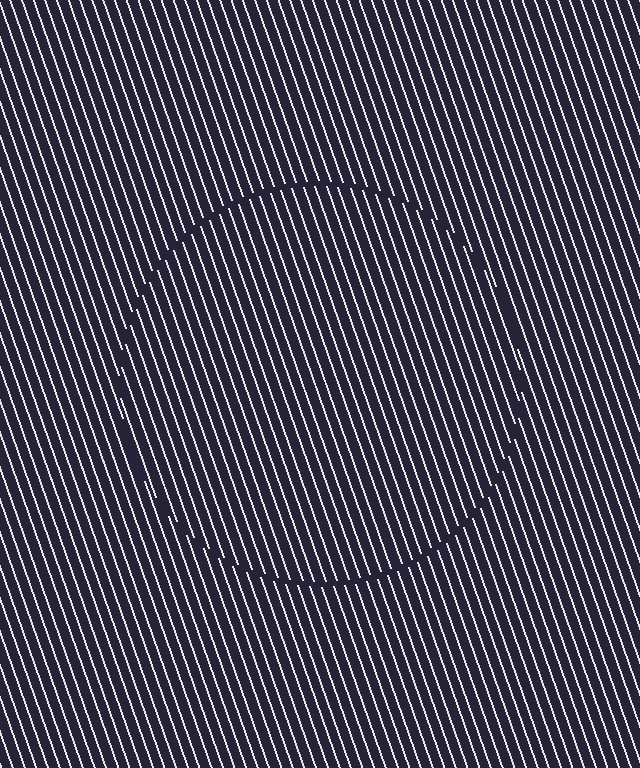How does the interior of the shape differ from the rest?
The interior of the shape contains the same grating, shifted by half a period — the contour is defined by the phase discontinuity where line-ends from the inner and outer gratings abut.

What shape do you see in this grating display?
An illusory circle. The interior of the shape contains the same grating, shifted by half a period — the contour is defined by the phase discontinuity where line-ends from the inner and outer gratings abut.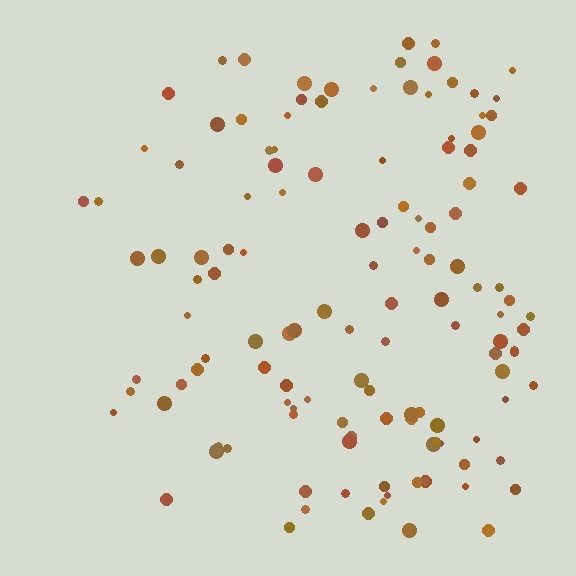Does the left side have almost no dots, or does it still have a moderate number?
Still a moderate number, just noticeably fewer than the right.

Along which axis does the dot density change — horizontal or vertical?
Horizontal.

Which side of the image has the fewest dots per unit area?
The left.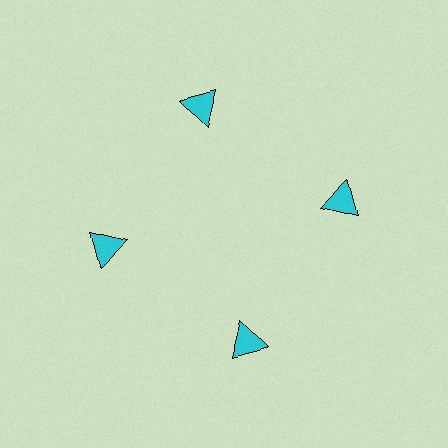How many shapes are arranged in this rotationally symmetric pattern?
There are 4 shapes, arranged in 4 groups of 1.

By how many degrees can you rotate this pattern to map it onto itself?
The pattern maps onto itself every 90 degrees of rotation.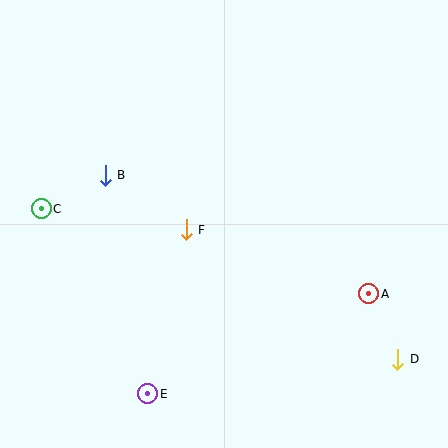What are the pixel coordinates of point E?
Point E is at (148, 394).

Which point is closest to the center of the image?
Point F at (186, 230) is closest to the center.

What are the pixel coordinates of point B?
Point B is at (105, 175).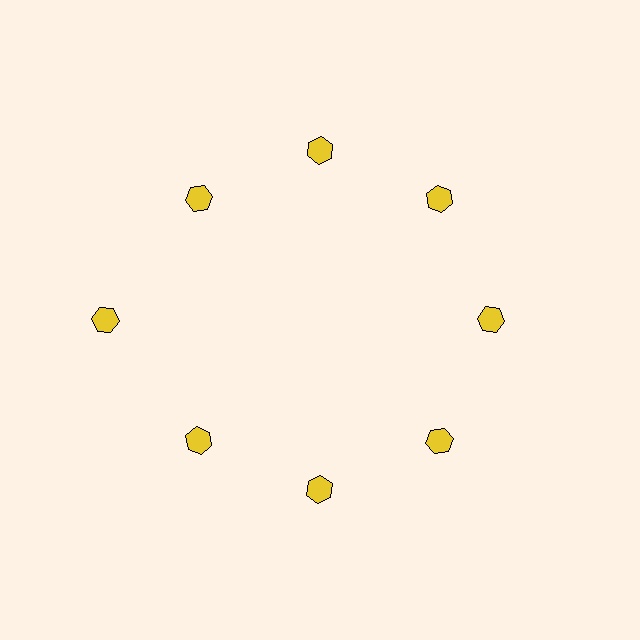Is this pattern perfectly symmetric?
No. The 8 yellow hexagons are arranged in a ring, but one element near the 9 o'clock position is pushed outward from the center, breaking the 8-fold rotational symmetry.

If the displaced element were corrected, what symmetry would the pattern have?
It would have 8-fold rotational symmetry — the pattern would map onto itself every 45 degrees.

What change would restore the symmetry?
The symmetry would be restored by moving it inward, back onto the ring so that all 8 hexagons sit at equal angles and equal distance from the center.